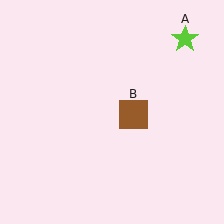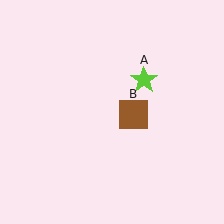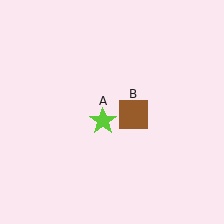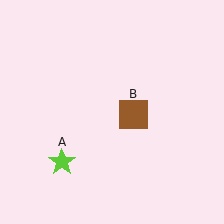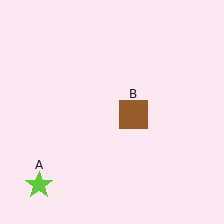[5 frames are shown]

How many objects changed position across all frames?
1 object changed position: lime star (object A).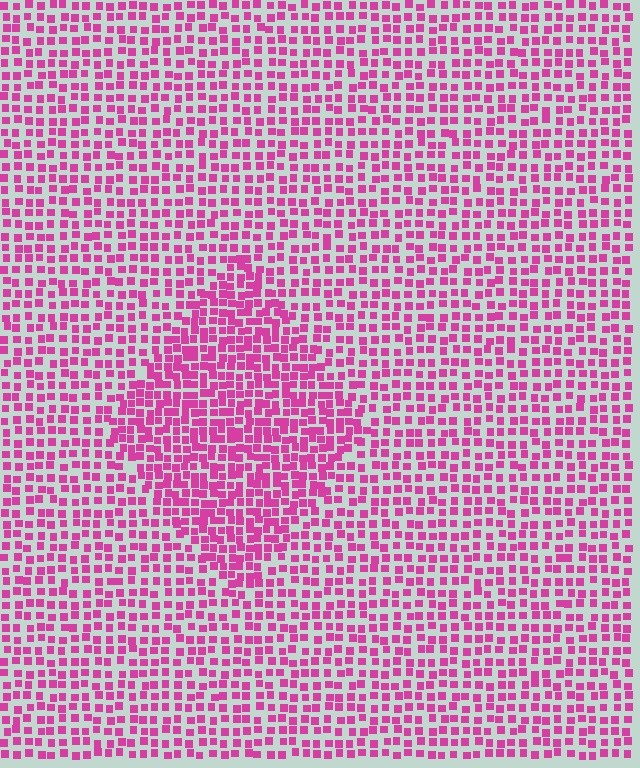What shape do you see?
I see a diamond.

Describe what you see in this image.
The image contains small magenta elements arranged at two different densities. A diamond-shaped region is visible where the elements are more densely packed than the surrounding area.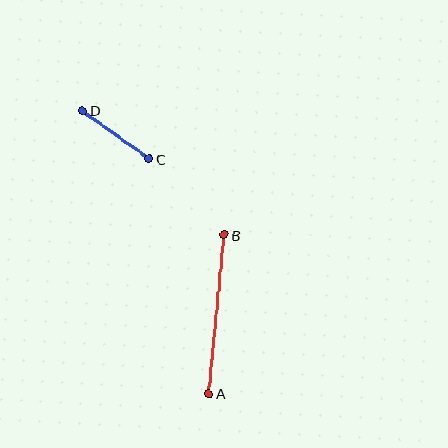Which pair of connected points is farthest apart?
Points A and B are farthest apart.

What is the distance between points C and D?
The distance is approximately 82 pixels.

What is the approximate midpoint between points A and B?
The midpoint is at approximately (216, 314) pixels.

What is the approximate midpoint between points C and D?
The midpoint is at approximately (116, 135) pixels.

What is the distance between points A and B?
The distance is approximately 160 pixels.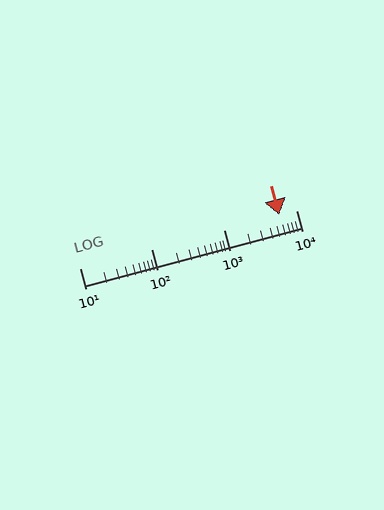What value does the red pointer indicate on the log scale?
The pointer indicates approximately 5900.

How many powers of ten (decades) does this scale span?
The scale spans 3 decades, from 10 to 10000.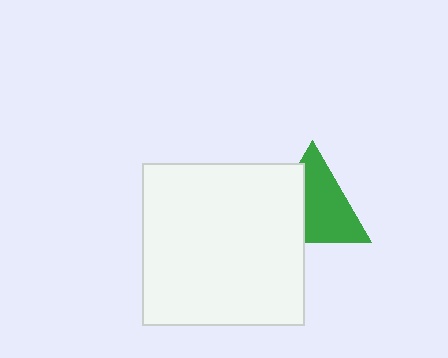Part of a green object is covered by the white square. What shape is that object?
It is a triangle.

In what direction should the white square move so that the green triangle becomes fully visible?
The white square should move left. That is the shortest direction to clear the overlap and leave the green triangle fully visible.